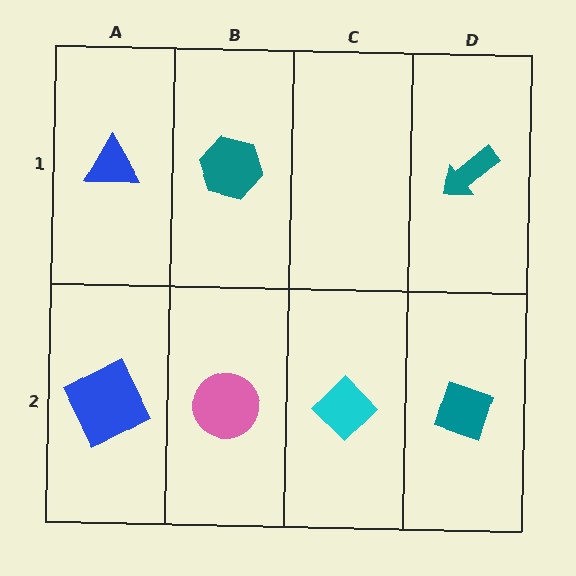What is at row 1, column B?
A teal hexagon.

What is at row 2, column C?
A cyan diamond.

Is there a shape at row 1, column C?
No, that cell is empty.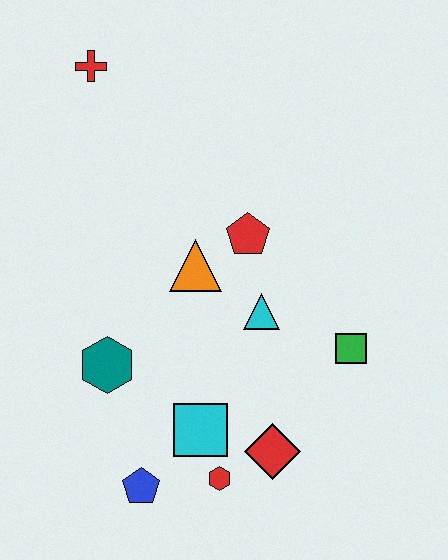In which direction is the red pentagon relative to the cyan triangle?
The red pentagon is above the cyan triangle.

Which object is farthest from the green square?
The red cross is farthest from the green square.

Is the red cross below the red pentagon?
No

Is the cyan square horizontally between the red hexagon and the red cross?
Yes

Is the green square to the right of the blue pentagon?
Yes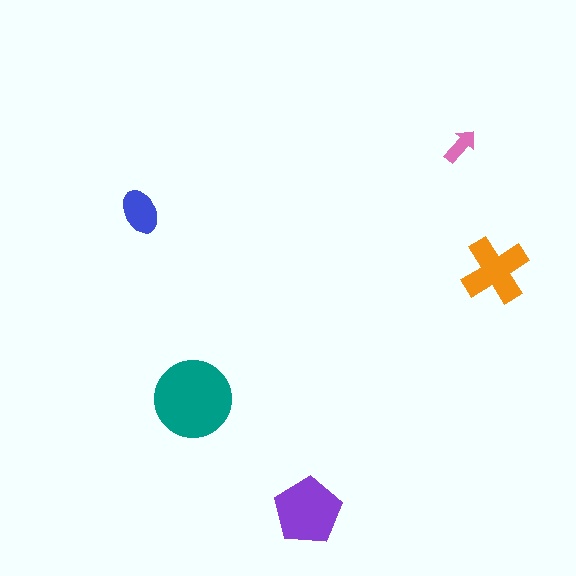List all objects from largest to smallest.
The teal circle, the purple pentagon, the orange cross, the blue ellipse, the pink arrow.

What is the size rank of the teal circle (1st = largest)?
1st.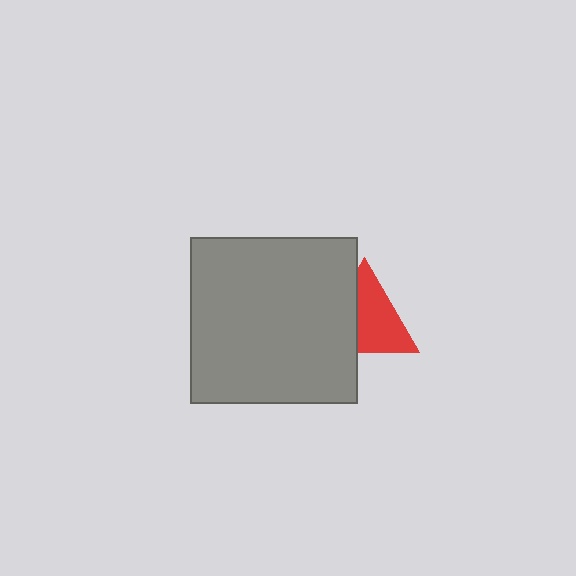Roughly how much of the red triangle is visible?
About half of it is visible (roughly 62%).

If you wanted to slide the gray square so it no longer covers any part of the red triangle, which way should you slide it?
Slide it left — that is the most direct way to separate the two shapes.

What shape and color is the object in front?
The object in front is a gray square.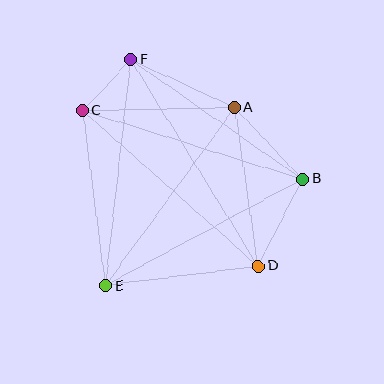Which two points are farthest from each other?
Points D and F are farthest from each other.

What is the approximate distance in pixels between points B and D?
The distance between B and D is approximately 98 pixels.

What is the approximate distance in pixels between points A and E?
The distance between A and E is approximately 220 pixels.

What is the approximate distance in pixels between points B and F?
The distance between B and F is approximately 209 pixels.